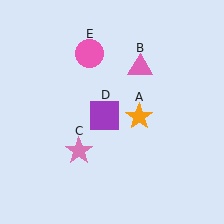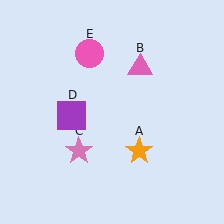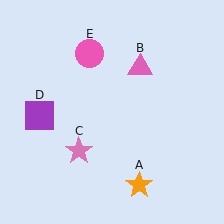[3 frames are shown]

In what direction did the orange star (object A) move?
The orange star (object A) moved down.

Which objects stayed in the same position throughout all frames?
Pink triangle (object B) and pink star (object C) and pink circle (object E) remained stationary.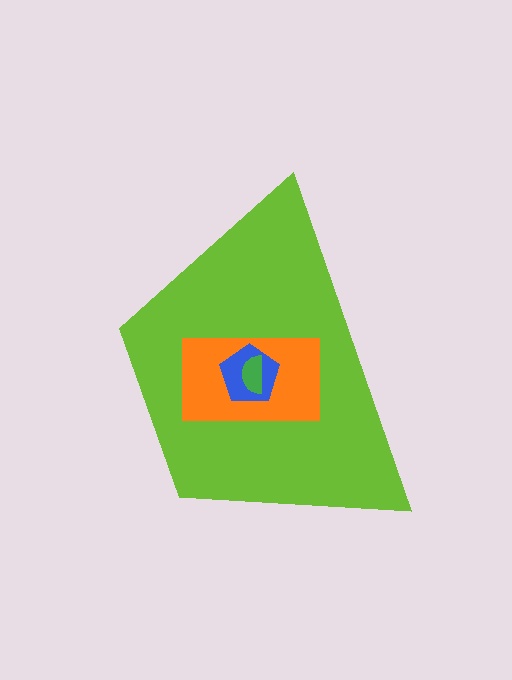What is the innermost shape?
The green semicircle.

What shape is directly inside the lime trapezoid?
The orange rectangle.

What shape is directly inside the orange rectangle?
The blue pentagon.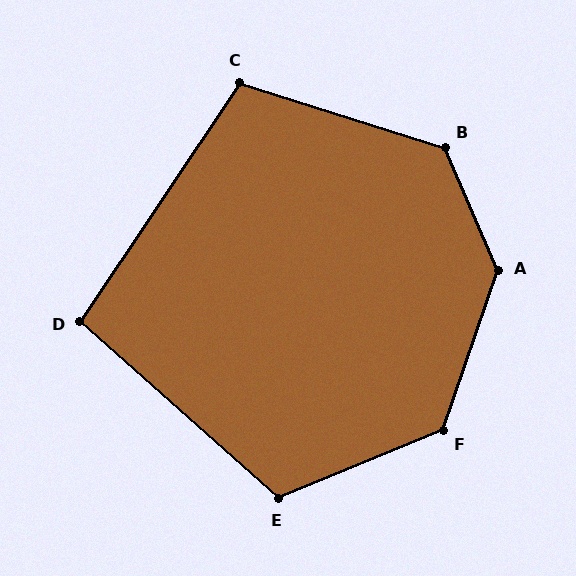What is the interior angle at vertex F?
Approximately 131 degrees (obtuse).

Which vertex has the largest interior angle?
A, at approximately 138 degrees.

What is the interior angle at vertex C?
Approximately 106 degrees (obtuse).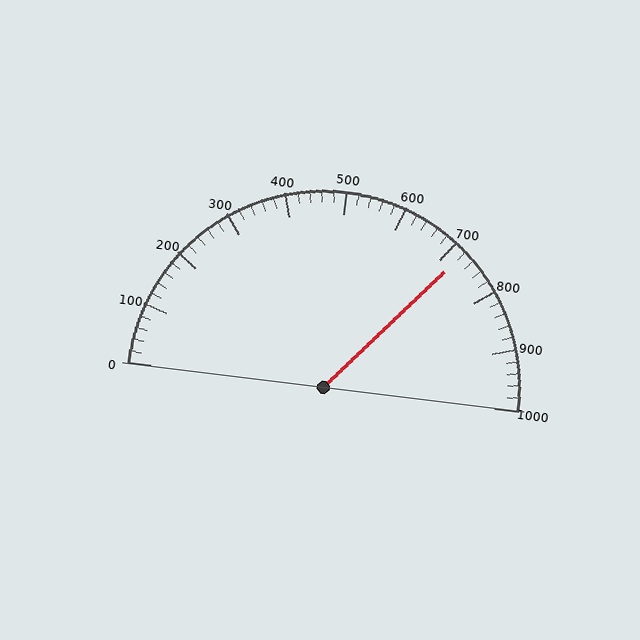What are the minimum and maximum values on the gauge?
The gauge ranges from 0 to 1000.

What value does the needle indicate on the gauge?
The needle indicates approximately 720.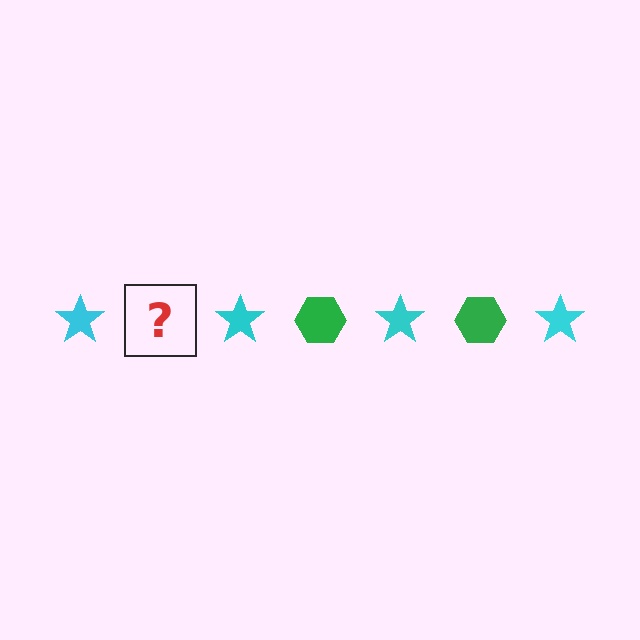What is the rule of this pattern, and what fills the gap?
The rule is that the pattern alternates between cyan star and green hexagon. The gap should be filled with a green hexagon.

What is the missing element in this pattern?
The missing element is a green hexagon.